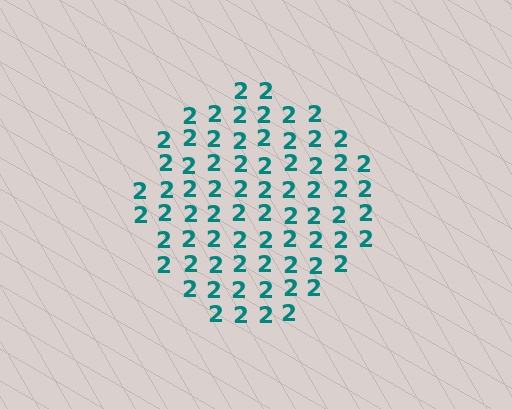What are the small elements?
The small elements are digit 2's.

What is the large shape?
The large shape is a circle.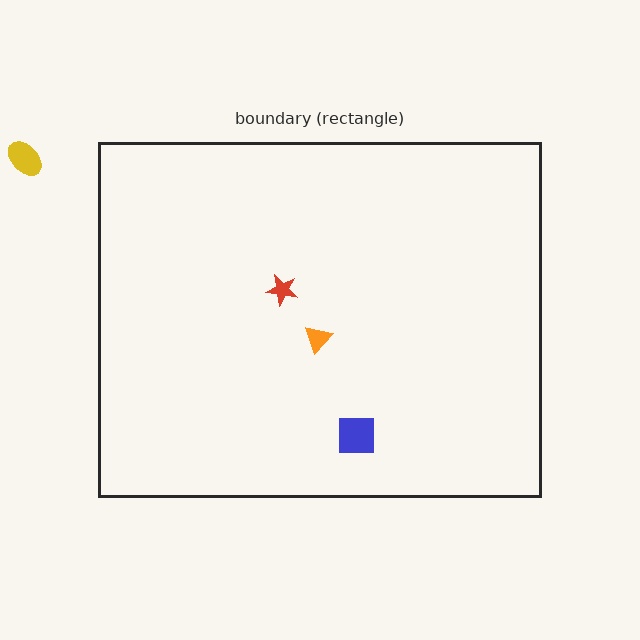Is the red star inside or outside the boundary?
Inside.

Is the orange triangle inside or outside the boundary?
Inside.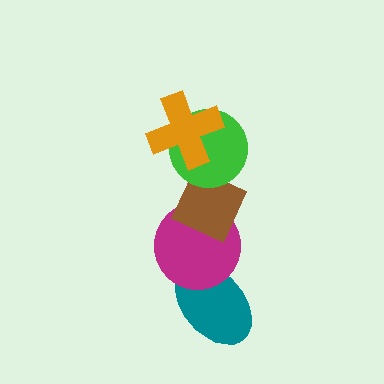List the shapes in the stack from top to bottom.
From top to bottom: the orange cross, the green circle, the brown diamond, the magenta circle, the teal ellipse.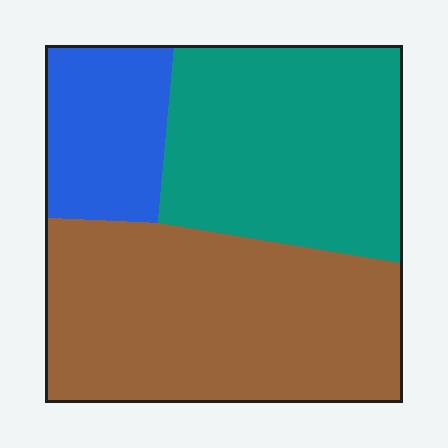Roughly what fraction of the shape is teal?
Teal takes up about three eighths (3/8) of the shape.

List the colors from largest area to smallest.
From largest to smallest: brown, teal, blue.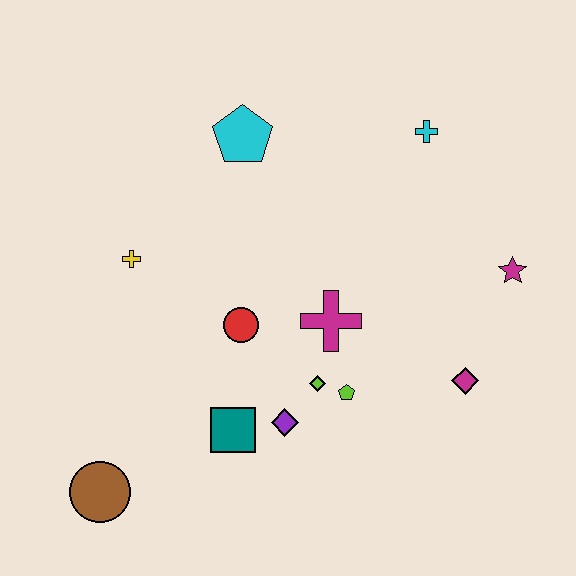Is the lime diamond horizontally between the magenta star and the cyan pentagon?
Yes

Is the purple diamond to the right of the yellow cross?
Yes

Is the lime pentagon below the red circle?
Yes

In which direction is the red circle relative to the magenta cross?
The red circle is to the left of the magenta cross.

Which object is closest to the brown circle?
The teal square is closest to the brown circle.